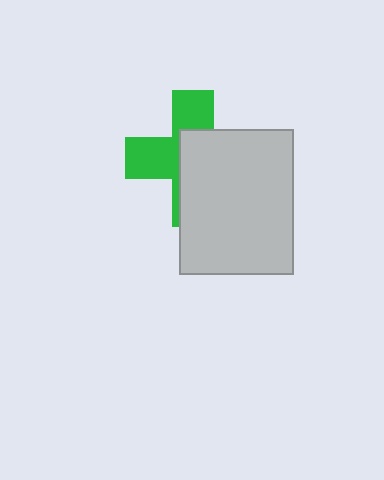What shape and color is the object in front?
The object in front is a light gray rectangle.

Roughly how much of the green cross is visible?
About half of it is visible (roughly 45%).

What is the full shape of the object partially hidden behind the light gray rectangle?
The partially hidden object is a green cross.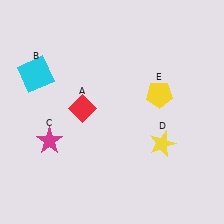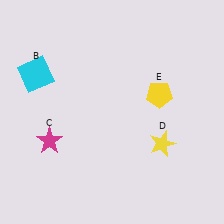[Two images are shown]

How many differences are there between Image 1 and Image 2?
There is 1 difference between the two images.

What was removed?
The red diamond (A) was removed in Image 2.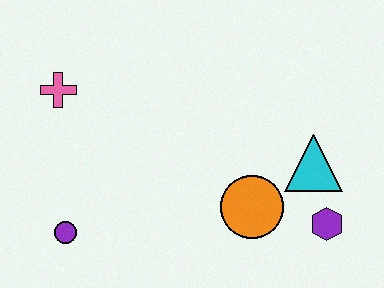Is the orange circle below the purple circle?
No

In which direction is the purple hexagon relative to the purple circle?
The purple hexagon is to the right of the purple circle.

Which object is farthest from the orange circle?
The pink cross is farthest from the orange circle.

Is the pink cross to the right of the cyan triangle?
No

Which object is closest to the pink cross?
The purple circle is closest to the pink cross.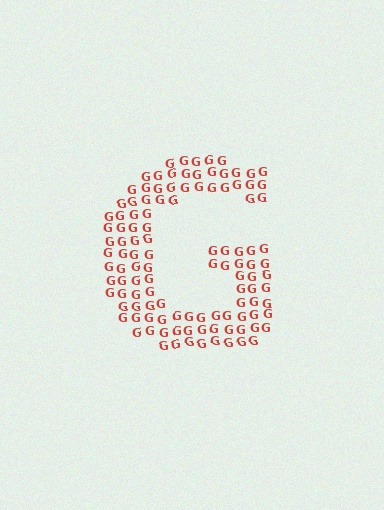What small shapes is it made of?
It is made of small letter G's.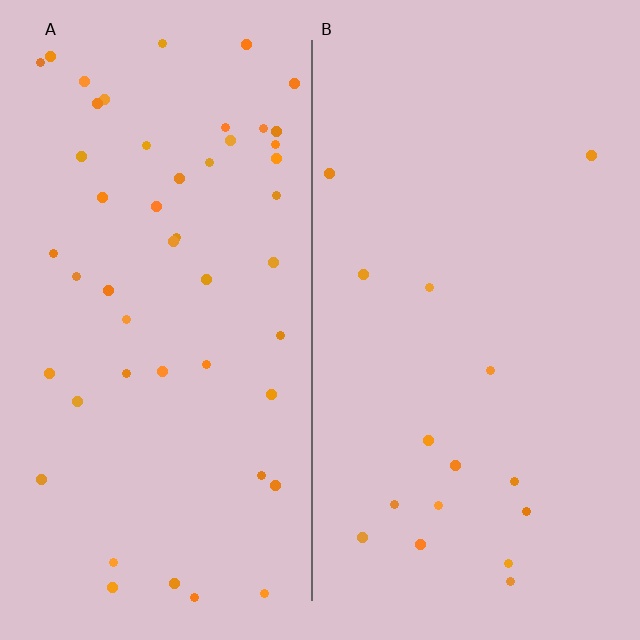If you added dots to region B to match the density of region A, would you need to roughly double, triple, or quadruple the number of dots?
Approximately triple.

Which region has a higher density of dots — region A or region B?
A (the left).